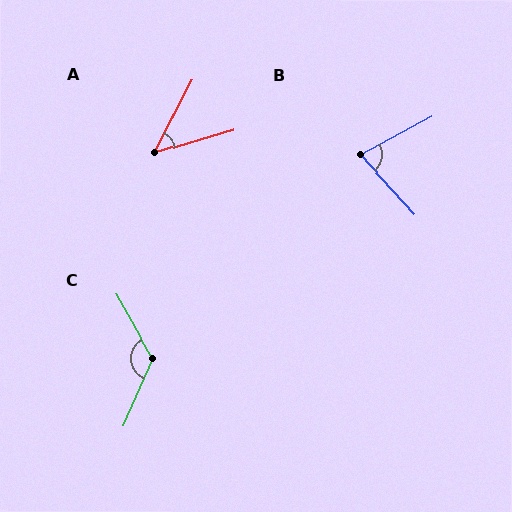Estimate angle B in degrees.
Approximately 76 degrees.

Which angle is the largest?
C, at approximately 127 degrees.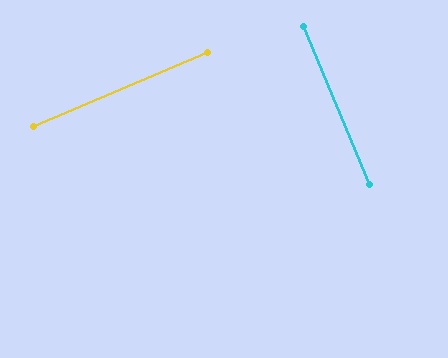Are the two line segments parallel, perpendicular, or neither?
Perpendicular — they meet at approximately 90°.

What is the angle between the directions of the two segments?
Approximately 90 degrees.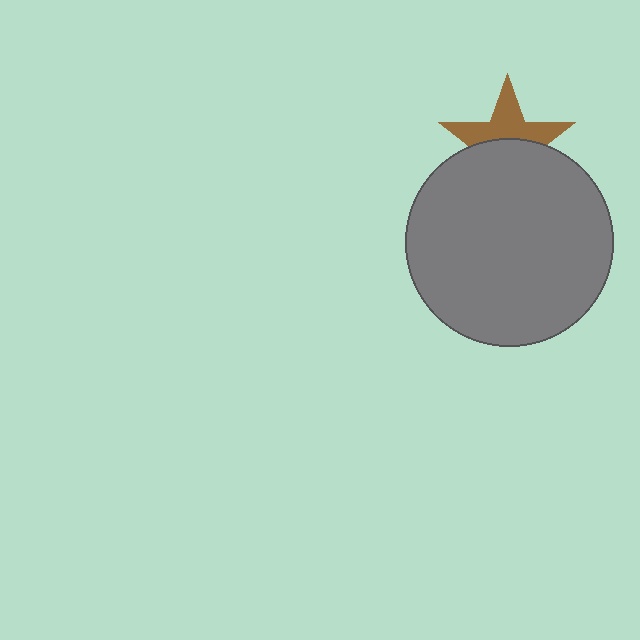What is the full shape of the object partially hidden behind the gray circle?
The partially hidden object is a brown star.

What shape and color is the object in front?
The object in front is a gray circle.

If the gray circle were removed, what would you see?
You would see the complete brown star.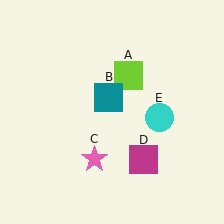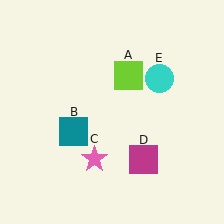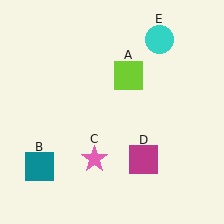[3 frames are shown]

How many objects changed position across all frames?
2 objects changed position: teal square (object B), cyan circle (object E).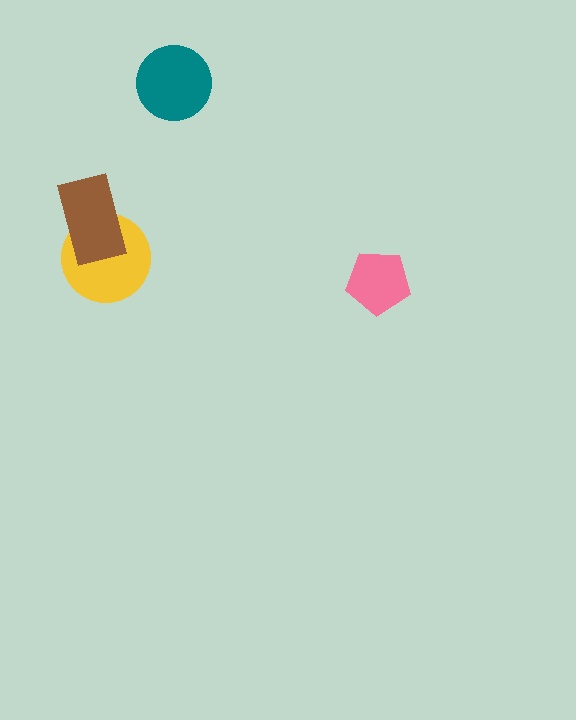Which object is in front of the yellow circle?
The brown rectangle is in front of the yellow circle.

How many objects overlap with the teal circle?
0 objects overlap with the teal circle.